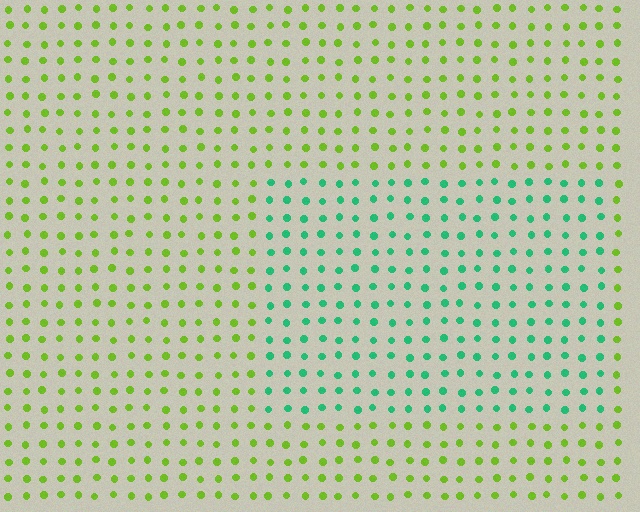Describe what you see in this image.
The image is filled with small lime elements in a uniform arrangement. A rectangle-shaped region is visible where the elements are tinted to a slightly different hue, forming a subtle color boundary.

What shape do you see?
I see a rectangle.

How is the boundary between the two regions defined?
The boundary is defined purely by a slight shift in hue (about 61 degrees). Spacing, size, and orientation are identical on both sides.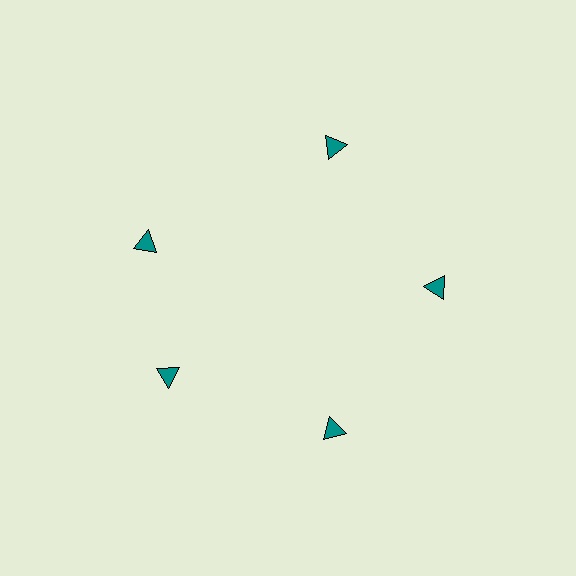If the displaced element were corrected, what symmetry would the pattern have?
It would have 5-fold rotational symmetry — the pattern would map onto itself every 72 degrees.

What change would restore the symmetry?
The symmetry would be restored by rotating it back into even spacing with its neighbors so that all 5 triangles sit at equal angles and equal distance from the center.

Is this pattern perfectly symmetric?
No. The 5 teal triangles are arranged in a ring, but one element near the 10 o'clock position is rotated out of alignment along the ring, breaking the 5-fold rotational symmetry.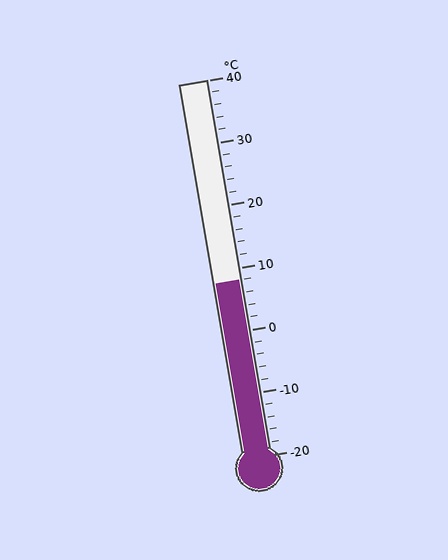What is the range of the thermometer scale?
The thermometer scale ranges from -20°C to 40°C.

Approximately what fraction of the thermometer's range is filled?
The thermometer is filled to approximately 45% of its range.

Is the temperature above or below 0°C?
The temperature is above 0°C.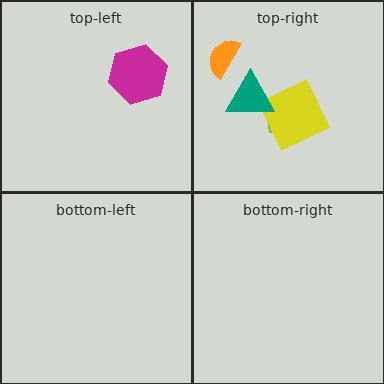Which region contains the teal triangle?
The top-right region.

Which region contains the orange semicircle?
The top-right region.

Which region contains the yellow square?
The top-right region.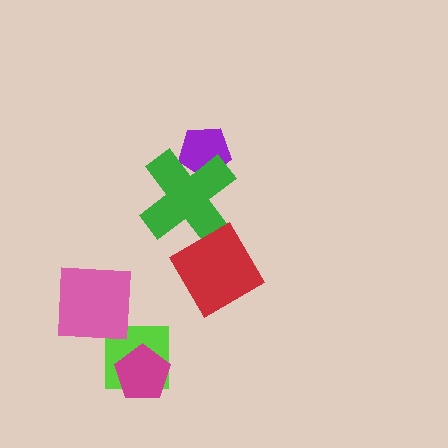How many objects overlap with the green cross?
2 objects overlap with the green cross.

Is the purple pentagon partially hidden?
Yes, it is partially covered by another shape.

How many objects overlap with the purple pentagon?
1 object overlaps with the purple pentagon.